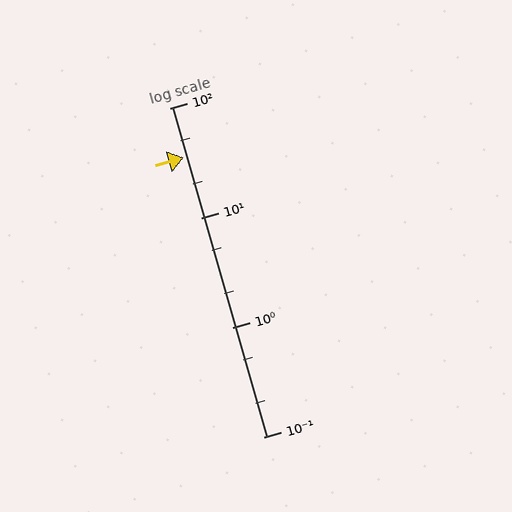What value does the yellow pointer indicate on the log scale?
The pointer indicates approximately 35.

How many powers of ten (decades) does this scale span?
The scale spans 3 decades, from 0.1 to 100.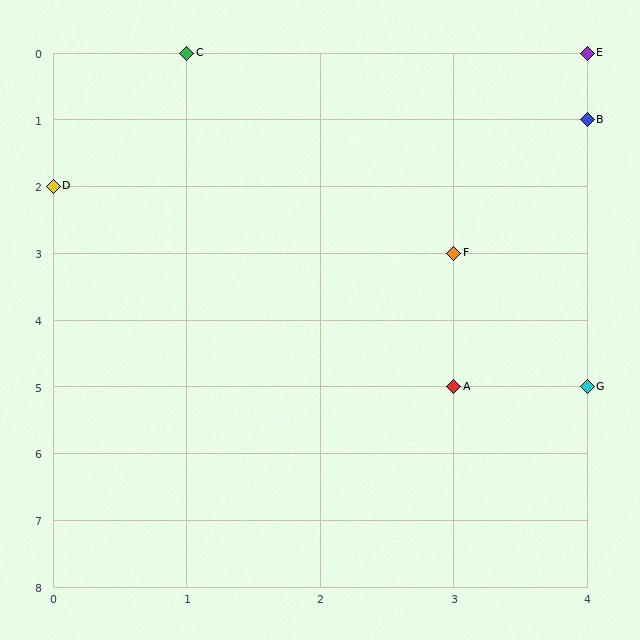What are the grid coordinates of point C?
Point C is at grid coordinates (1, 0).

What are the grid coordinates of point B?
Point B is at grid coordinates (4, 1).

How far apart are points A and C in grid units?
Points A and C are 2 columns and 5 rows apart (about 5.4 grid units diagonally).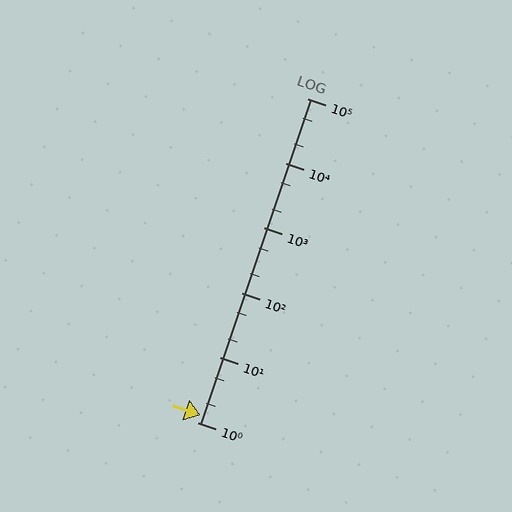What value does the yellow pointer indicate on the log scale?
The pointer indicates approximately 1.3.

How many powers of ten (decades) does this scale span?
The scale spans 5 decades, from 1 to 100000.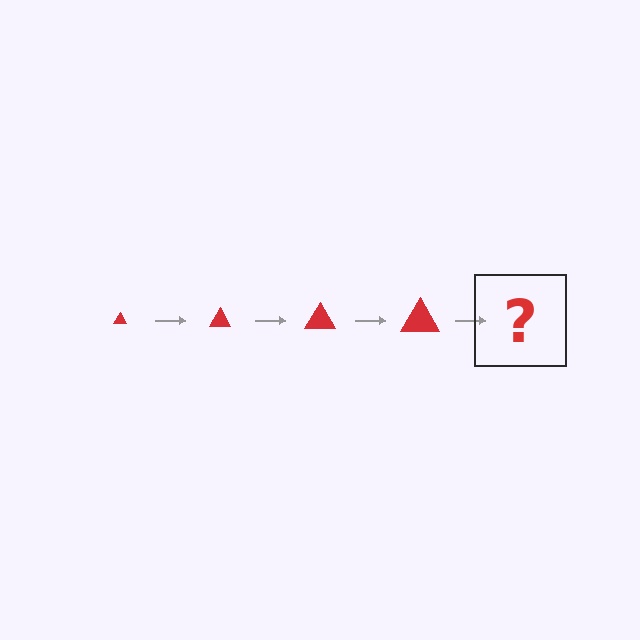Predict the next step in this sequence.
The next step is a red triangle, larger than the previous one.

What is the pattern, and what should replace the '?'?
The pattern is that the triangle gets progressively larger each step. The '?' should be a red triangle, larger than the previous one.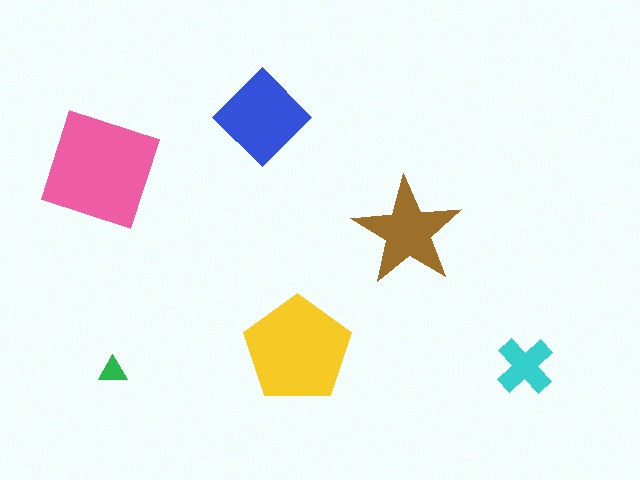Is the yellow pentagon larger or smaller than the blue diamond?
Larger.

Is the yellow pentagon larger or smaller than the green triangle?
Larger.